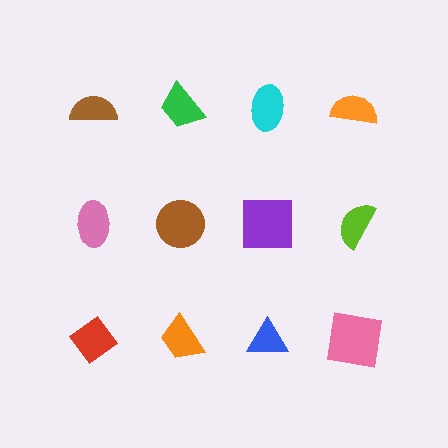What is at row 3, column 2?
An orange trapezoid.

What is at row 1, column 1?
A brown semicircle.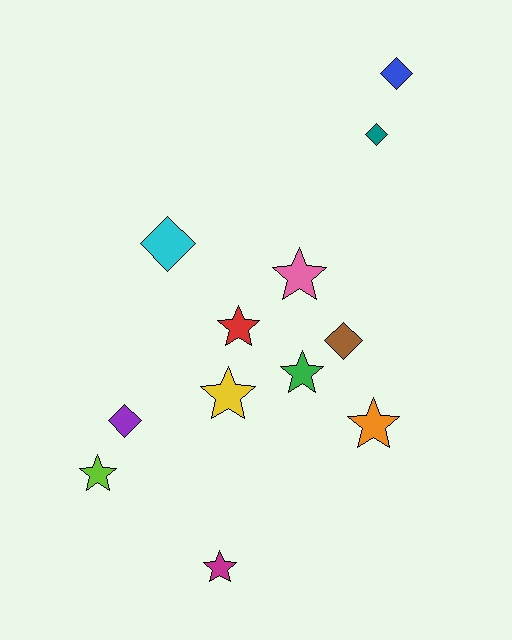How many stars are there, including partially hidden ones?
There are 7 stars.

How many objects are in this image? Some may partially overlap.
There are 12 objects.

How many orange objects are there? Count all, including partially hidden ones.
There is 1 orange object.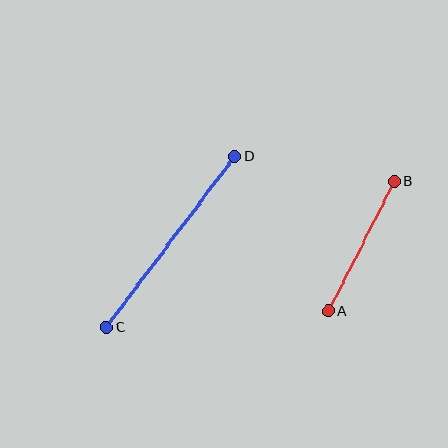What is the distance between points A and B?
The distance is approximately 146 pixels.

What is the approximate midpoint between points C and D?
The midpoint is at approximately (171, 242) pixels.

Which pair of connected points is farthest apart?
Points C and D are farthest apart.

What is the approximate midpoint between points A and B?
The midpoint is at approximately (361, 246) pixels.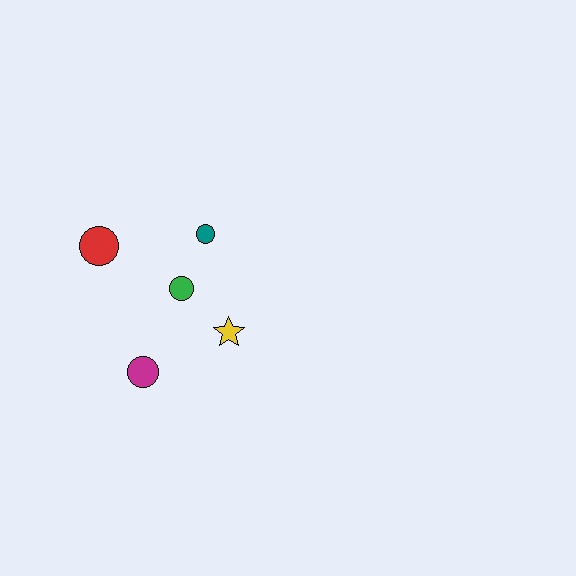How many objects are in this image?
There are 5 objects.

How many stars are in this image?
There is 1 star.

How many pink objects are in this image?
There are no pink objects.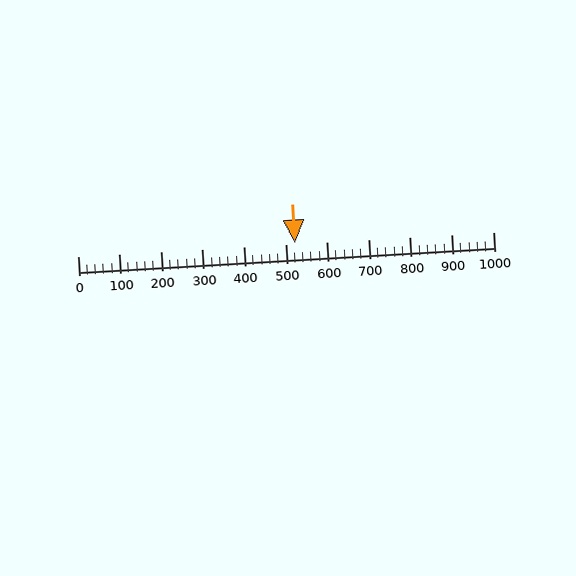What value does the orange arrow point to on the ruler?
The orange arrow points to approximately 523.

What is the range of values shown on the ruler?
The ruler shows values from 0 to 1000.